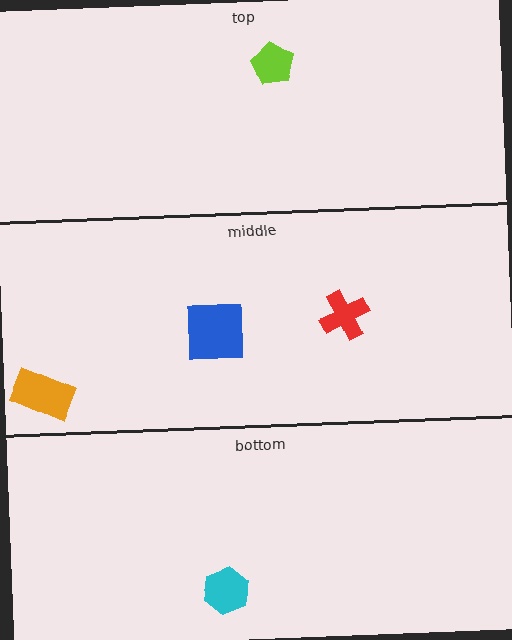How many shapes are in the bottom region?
1.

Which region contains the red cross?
The middle region.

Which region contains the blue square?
The middle region.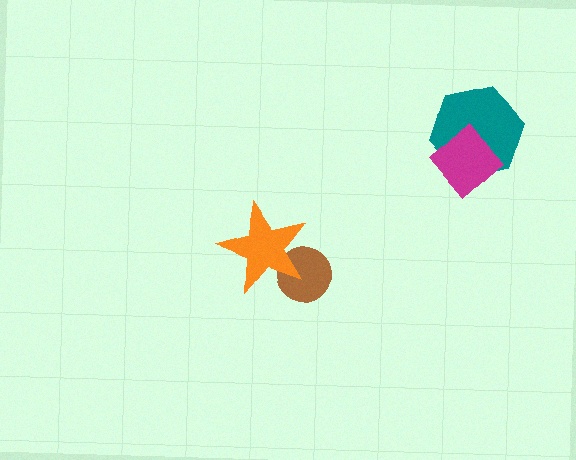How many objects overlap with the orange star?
1 object overlaps with the orange star.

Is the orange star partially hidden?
No, no other shape covers it.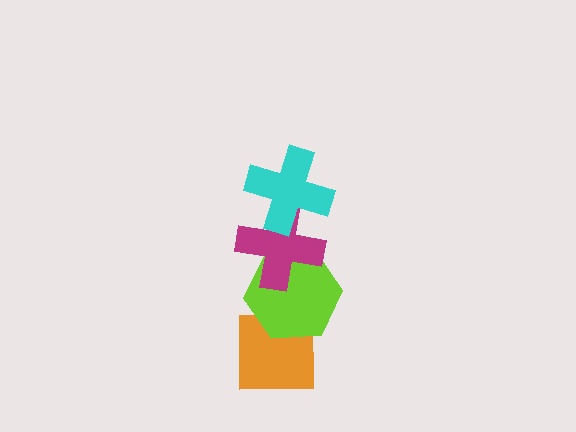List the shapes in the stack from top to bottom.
From top to bottom: the cyan cross, the magenta cross, the lime hexagon, the orange square.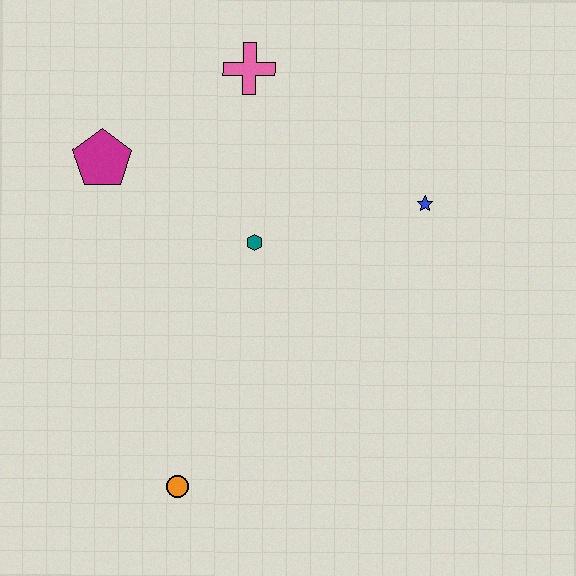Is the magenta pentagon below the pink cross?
Yes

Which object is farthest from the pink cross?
The orange circle is farthest from the pink cross.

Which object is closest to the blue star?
The teal hexagon is closest to the blue star.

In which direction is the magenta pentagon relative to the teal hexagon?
The magenta pentagon is to the left of the teal hexagon.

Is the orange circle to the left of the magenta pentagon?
No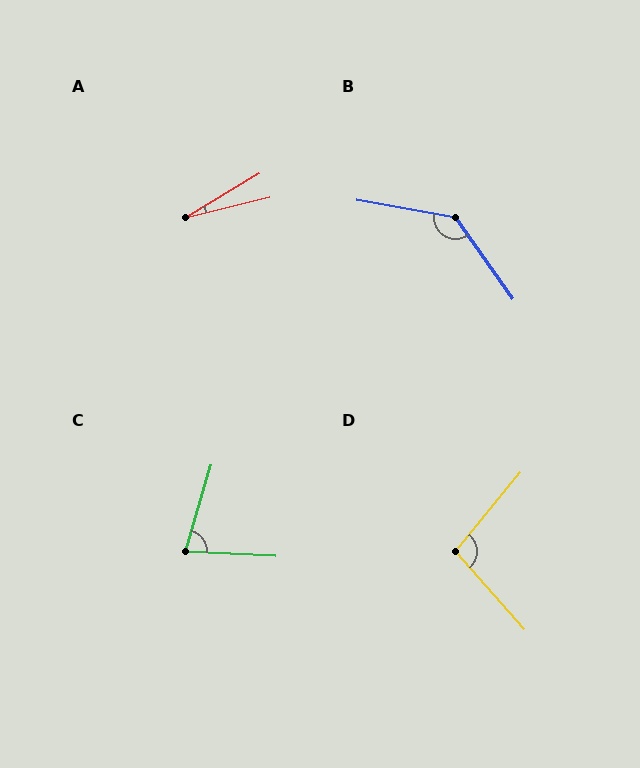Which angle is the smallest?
A, at approximately 17 degrees.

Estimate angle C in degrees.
Approximately 77 degrees.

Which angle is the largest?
B, at approximately 135 degrees.